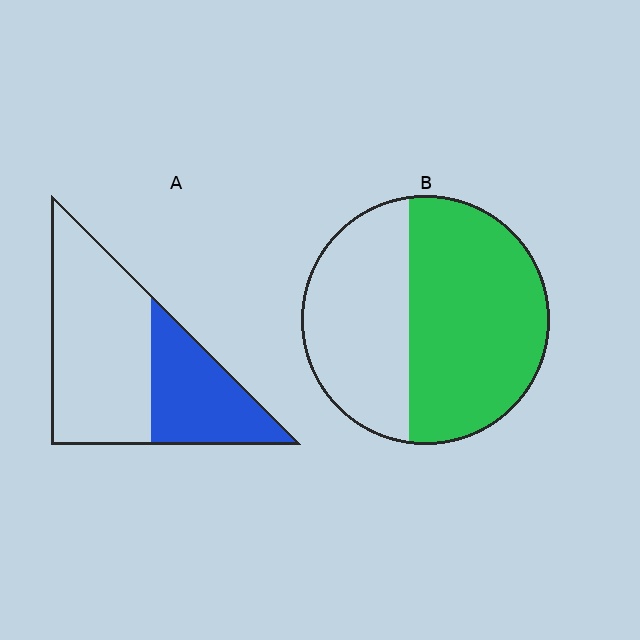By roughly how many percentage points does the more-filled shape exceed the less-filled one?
By roughly 20 percentage points (B over A).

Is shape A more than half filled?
No.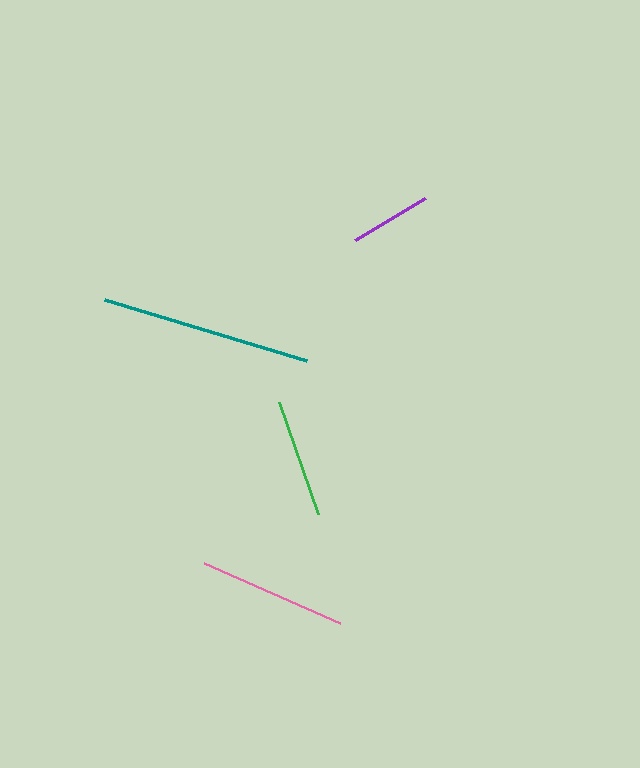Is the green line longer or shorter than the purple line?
The green line is longer than the purple line.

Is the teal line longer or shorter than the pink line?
The teal line is longer than the pink line.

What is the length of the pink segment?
The pink segment is approximately 148 pixels long.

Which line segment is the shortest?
The purple line is the shortest at approximately 82 pixels.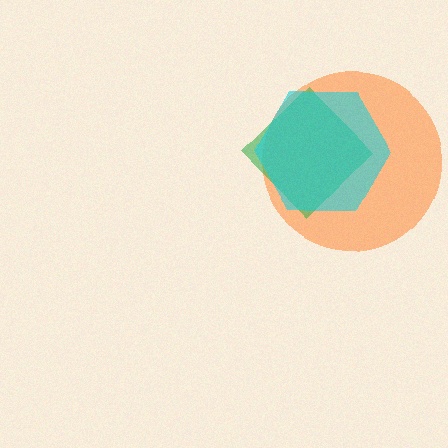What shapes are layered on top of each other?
The layered shapes are: an orange circle, a green diamond, a cyan hexagon.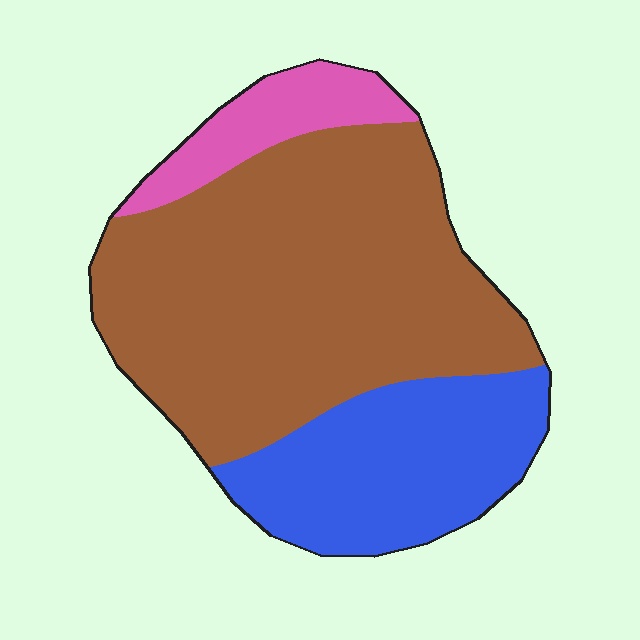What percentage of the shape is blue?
Blue covers around 25% of the shape.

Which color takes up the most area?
Brown, at roughly 60%.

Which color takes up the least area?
Pink, at roughly 10%.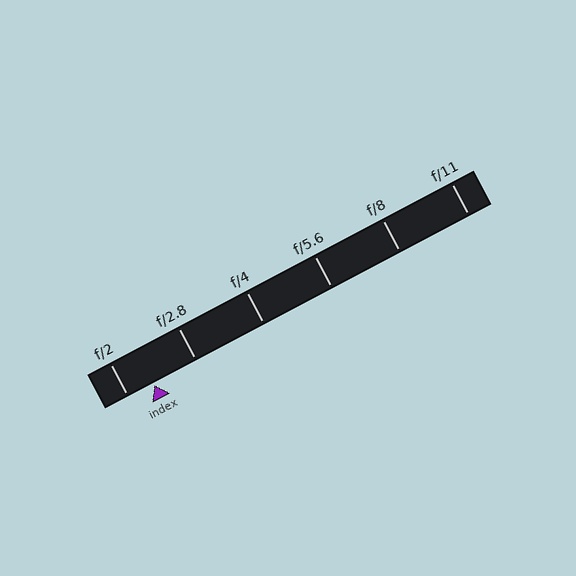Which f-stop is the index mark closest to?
The index mark is closest to f/2.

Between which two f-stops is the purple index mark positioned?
The index mark is between f/2 and f/2.8.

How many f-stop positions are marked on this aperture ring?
There are 6 f-stop positions marked.